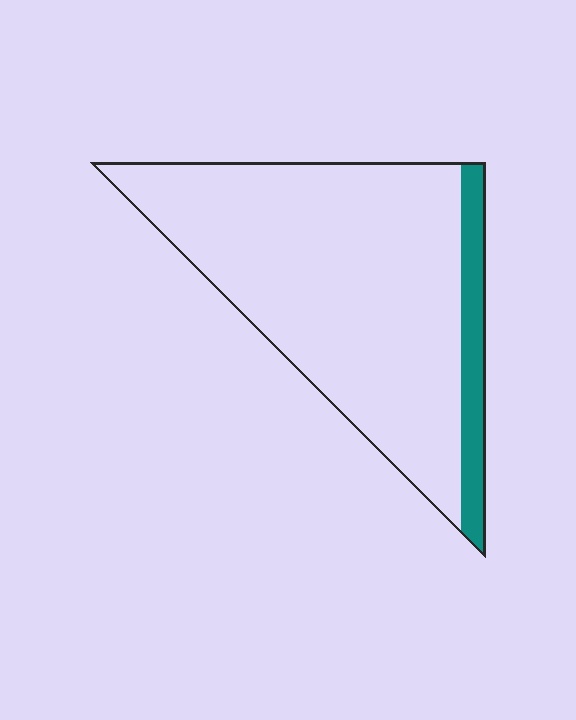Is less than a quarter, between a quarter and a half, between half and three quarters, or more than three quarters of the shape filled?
Less than a quarter.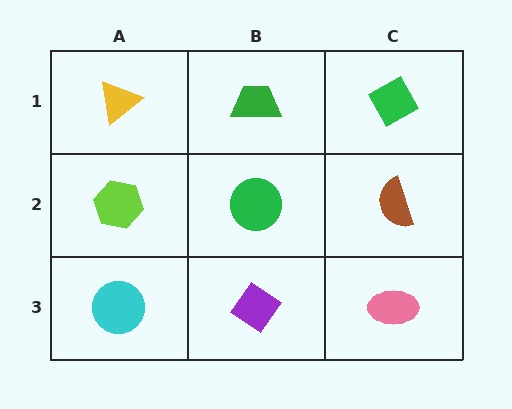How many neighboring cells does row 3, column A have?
2.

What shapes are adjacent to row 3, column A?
A lime hexagon (row 2, column A), a purple diamond (row 3, column B).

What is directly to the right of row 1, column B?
A green diamond.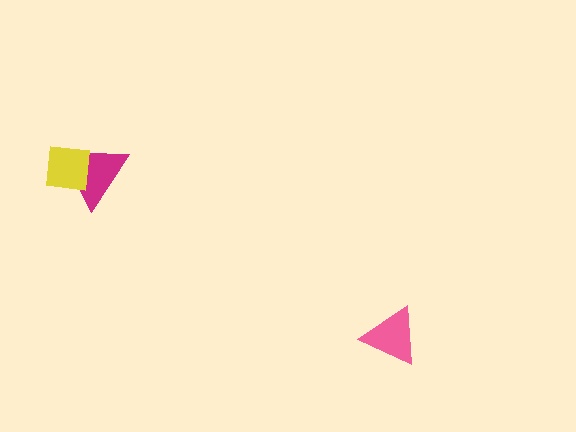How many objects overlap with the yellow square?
1 object overlaps with the yellow square.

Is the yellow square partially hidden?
No, no other shape covers it.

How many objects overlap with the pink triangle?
0 objects overlap with the pink triangle.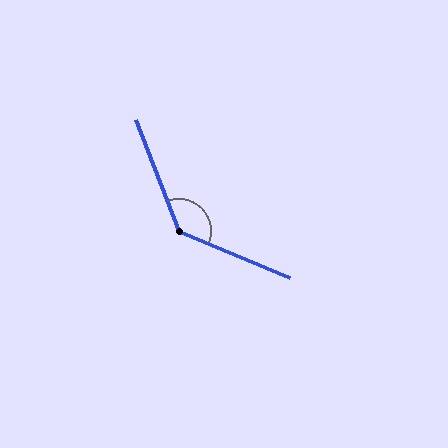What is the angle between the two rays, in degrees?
Approximately 134 degrees.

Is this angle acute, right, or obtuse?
It is obtuse.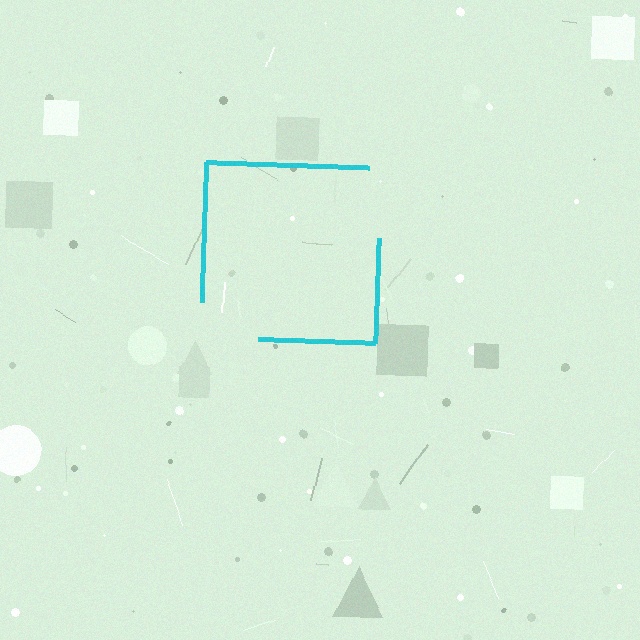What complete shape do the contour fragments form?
The contour fragments form a square.